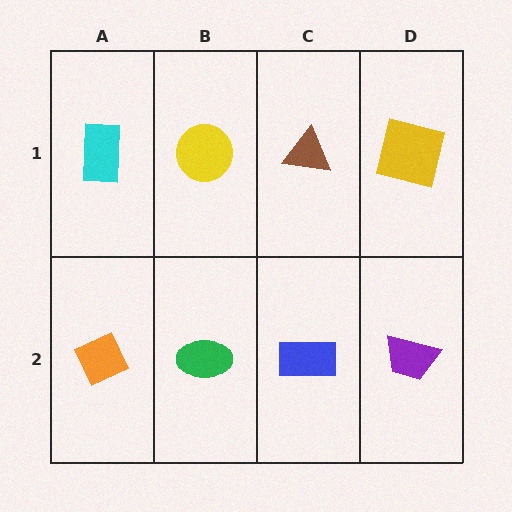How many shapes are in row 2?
4 shapes.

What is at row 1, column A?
A cyan rectangle.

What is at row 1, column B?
A yellow circle.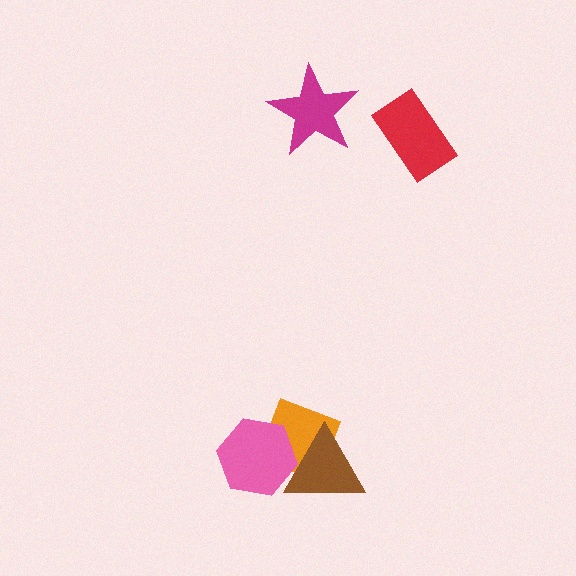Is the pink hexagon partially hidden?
Yes, it is partially covered by another shape.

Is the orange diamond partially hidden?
Yes, it is partially covered by another shape.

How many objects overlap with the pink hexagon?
2 objects overlap with the pink hexagon.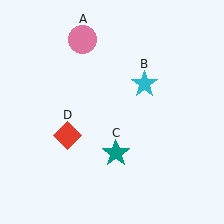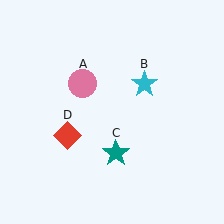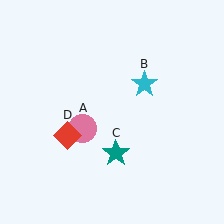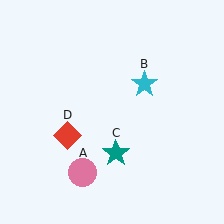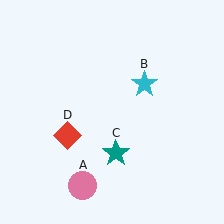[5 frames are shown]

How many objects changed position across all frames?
1 object changed position: pink circle (object A).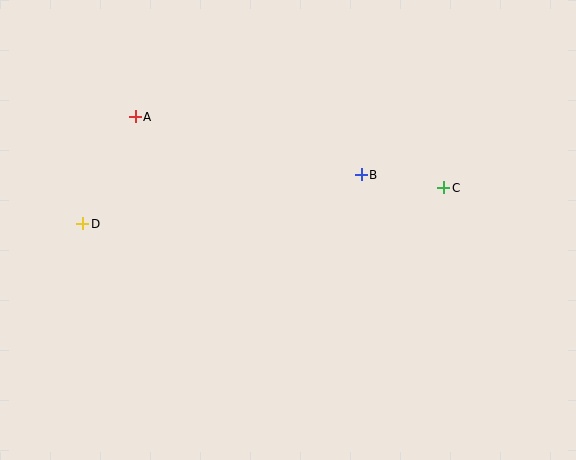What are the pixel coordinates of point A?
Point A is at (135, 117).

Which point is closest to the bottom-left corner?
Point D is closest to the bottom-left corner.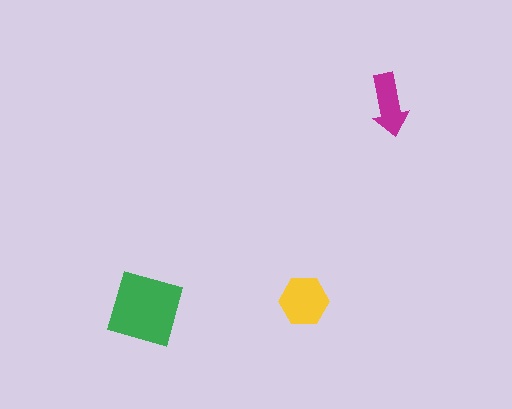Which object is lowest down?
The green diamond is bottommost.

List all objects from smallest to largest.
The magenta arrow, the yellow hexagon, the green diamond.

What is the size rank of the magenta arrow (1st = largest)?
3rd.